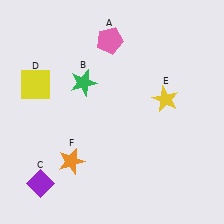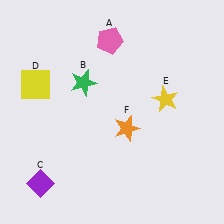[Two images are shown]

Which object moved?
The orange star (F) moved right.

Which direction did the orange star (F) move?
The orange star (F) moved right.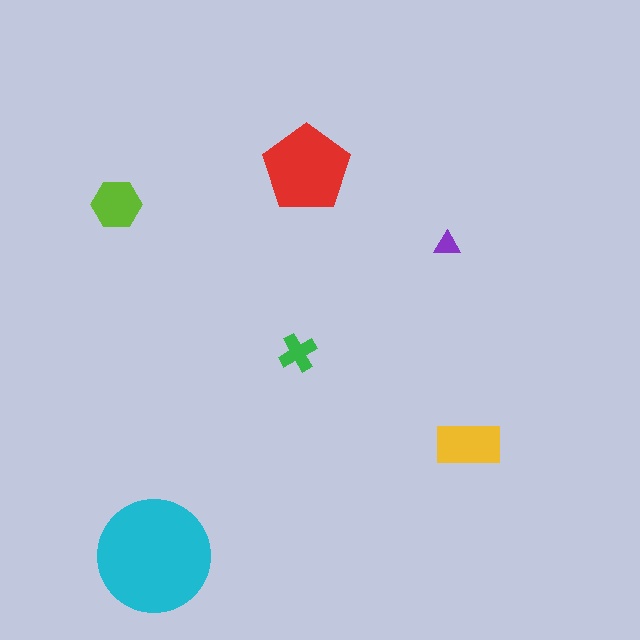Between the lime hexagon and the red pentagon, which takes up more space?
The red pentagon.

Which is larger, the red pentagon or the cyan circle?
The cyan circle.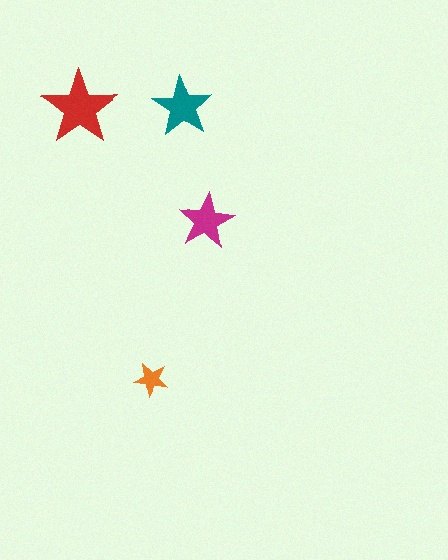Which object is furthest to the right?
The magenta star is rightmost.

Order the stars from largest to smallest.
the red one, the teal one, the magenta one, the orange one.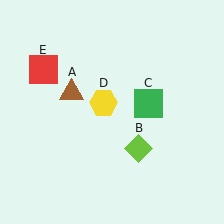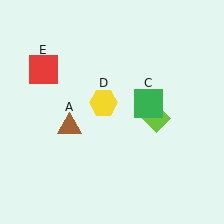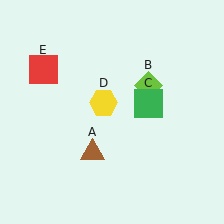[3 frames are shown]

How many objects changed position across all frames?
2 objects changed position: brown triangle (object A), lime diamond (object B).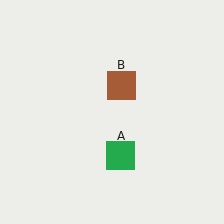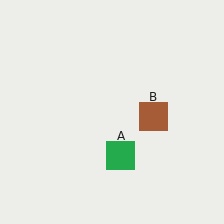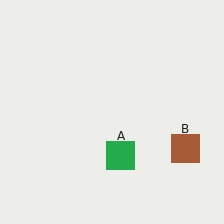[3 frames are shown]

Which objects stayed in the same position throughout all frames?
Green square (object A) remained stationary.